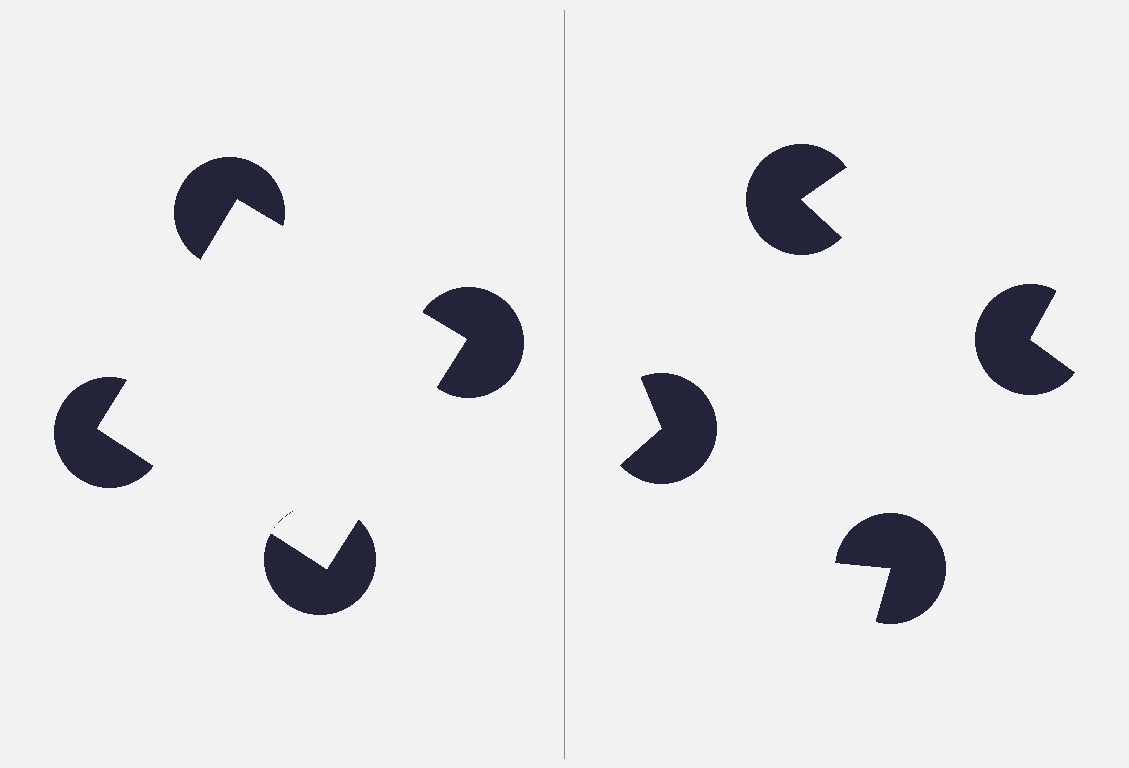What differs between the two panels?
The pac-man discs are positioned identically on both sides; only the wedge orientations differ. On the left they align to a square; on the right they are misaligned.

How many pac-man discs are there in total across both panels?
8 — 4 on each side.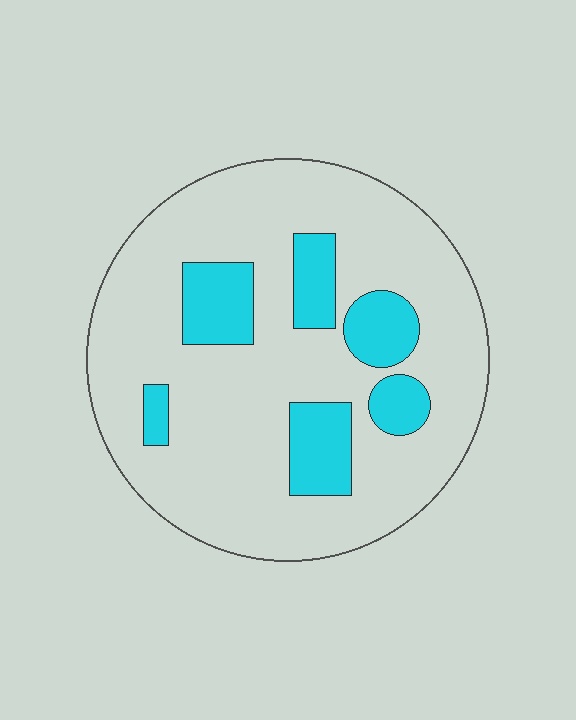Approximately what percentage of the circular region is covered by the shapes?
Approximately 20%.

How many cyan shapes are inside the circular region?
6.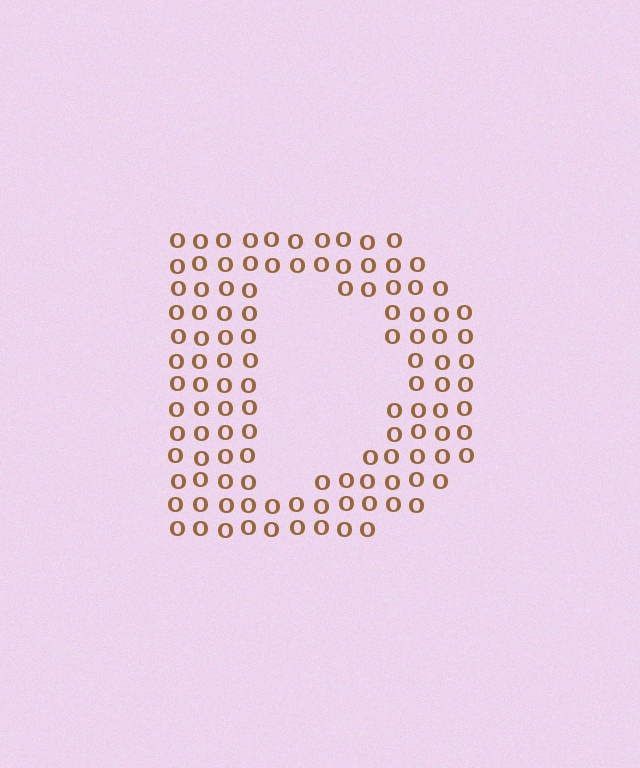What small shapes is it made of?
It is made of small letter O's.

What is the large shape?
The large shape is the letter D.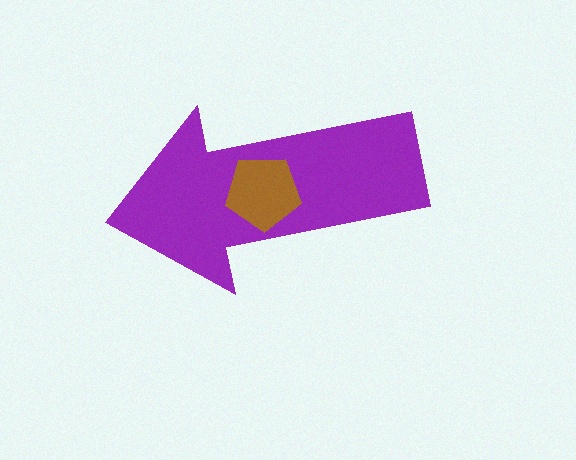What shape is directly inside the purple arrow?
The brown pentagon.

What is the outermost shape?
The purple arrow.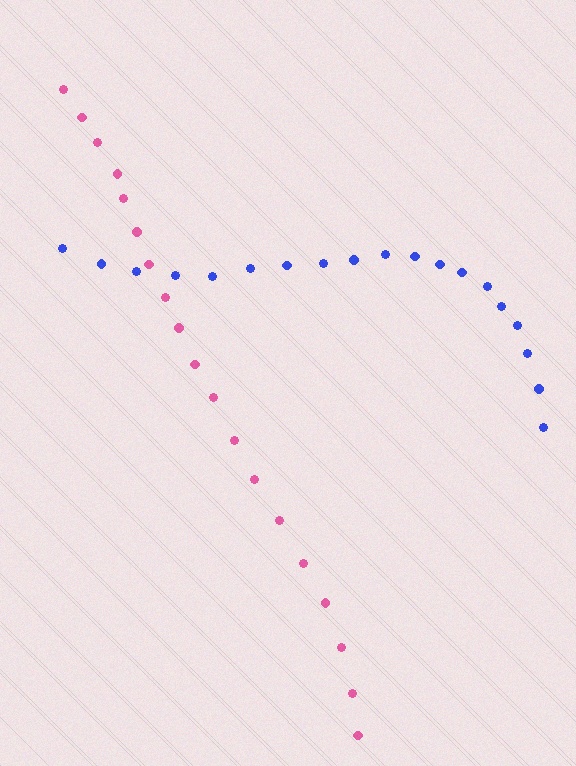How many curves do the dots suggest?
There are 2 distinct paths.